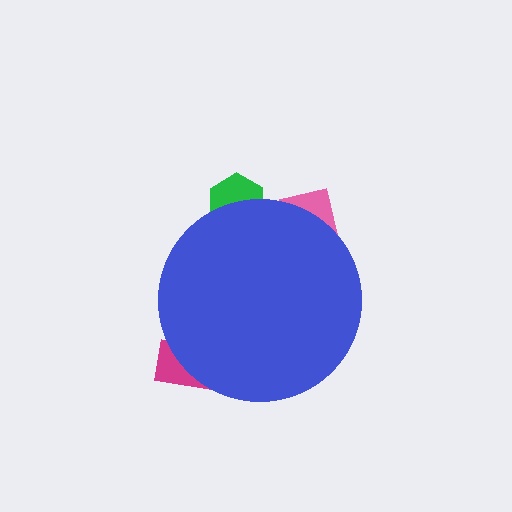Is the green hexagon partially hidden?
Yes, the green hexagon is partially hidden behind the blue circle.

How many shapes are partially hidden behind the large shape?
3 shapes are partially hidden.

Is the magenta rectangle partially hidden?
Yes, the magenta rectangle is partially hidden behind the blue circle.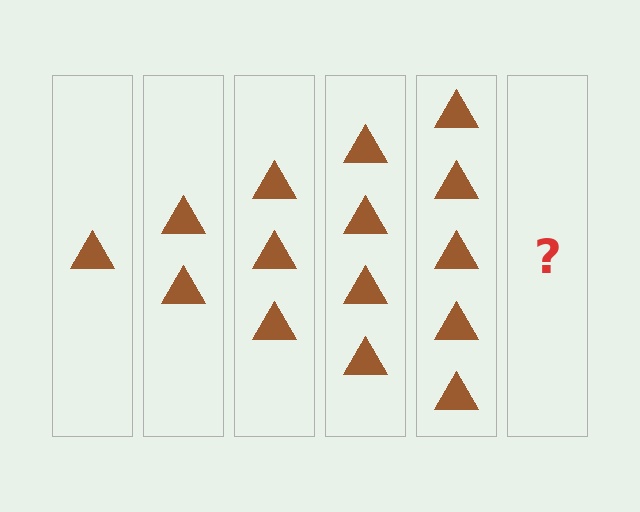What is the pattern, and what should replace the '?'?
The pattern is that each step adds one more triangle. The '?' should be 6 triangles.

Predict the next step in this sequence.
The next step is 6 triangles.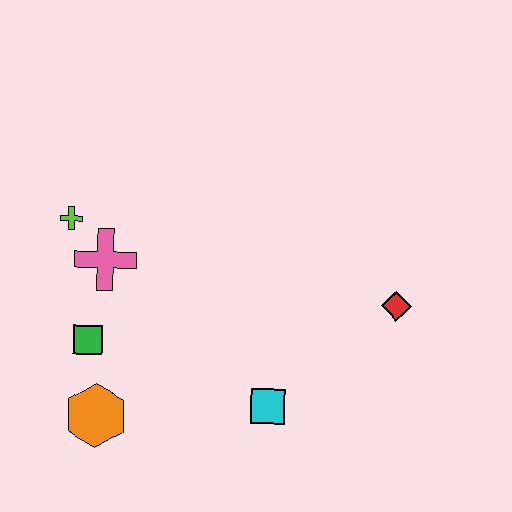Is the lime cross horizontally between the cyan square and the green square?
No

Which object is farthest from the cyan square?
The lime cross is farthest from the cyan square.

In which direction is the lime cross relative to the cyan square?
The lime cross is to the left of the cyan square.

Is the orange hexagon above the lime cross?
No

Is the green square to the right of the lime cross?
Yes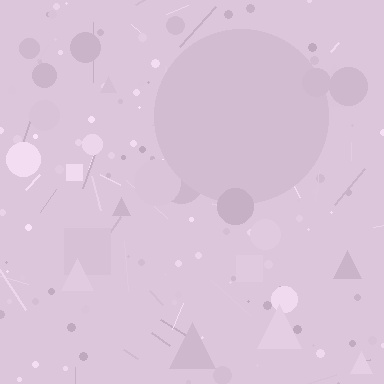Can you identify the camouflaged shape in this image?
The camouflaged shape is a circle.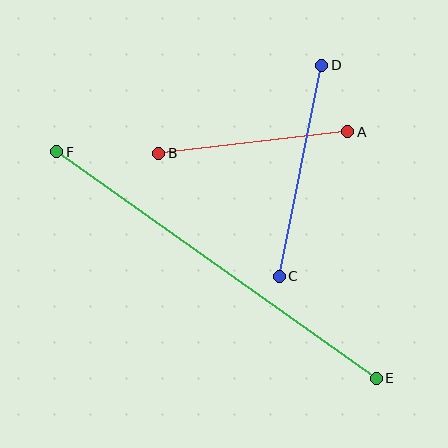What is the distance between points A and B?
The distance is approximately 190 pixels.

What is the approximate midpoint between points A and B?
The midpoint is at approximately (253, 142) pixels.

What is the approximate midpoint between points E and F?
The midpoint is at approximately (216, 265) pixels.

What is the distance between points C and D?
The distance is approximately 215 pixels.